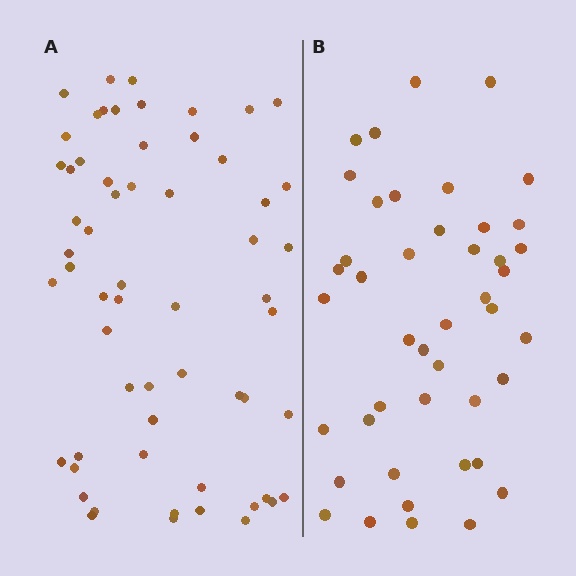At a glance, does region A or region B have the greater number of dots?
Region A (the left region) has more dots.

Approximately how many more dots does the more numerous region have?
Region A has approximately 15 more dots than region B.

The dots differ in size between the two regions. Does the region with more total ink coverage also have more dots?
No. Region B has more total ink coverage because its dots are larger, but region A actually contains more individual dots. Total area can be misleading — the number of items is what matters here.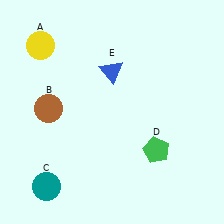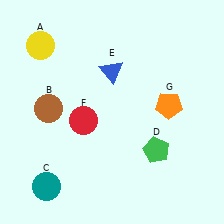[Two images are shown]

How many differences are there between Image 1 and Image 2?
There are 2 differences between the two images.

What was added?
A red circle (F), an orange pentagon (G) were added in Image 2.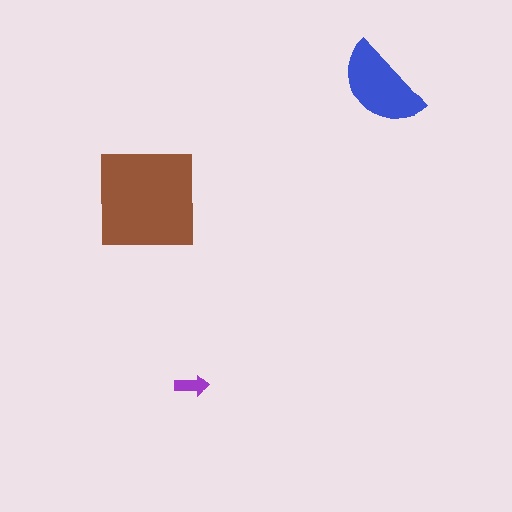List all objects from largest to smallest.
The brown square, the blue semicircle, the purple arrow.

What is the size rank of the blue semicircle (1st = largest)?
2nd.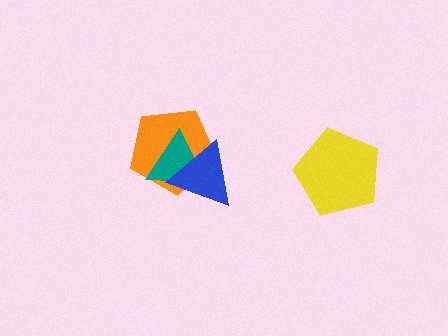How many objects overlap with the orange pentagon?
2 objects overlap with the orange pentagon.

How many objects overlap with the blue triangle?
2 objects overlap with the blue triangle.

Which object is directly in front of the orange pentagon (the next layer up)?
The teal triangle is directly in front of the orange pentagon.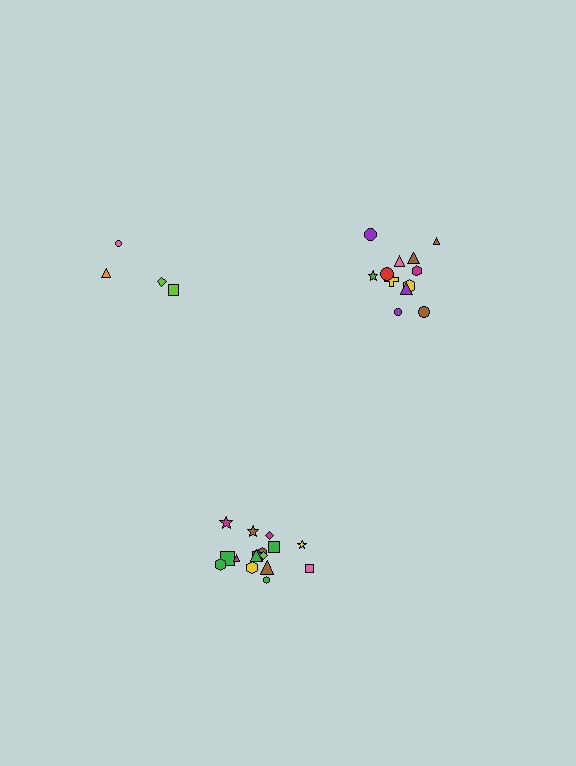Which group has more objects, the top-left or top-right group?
The top-right group.